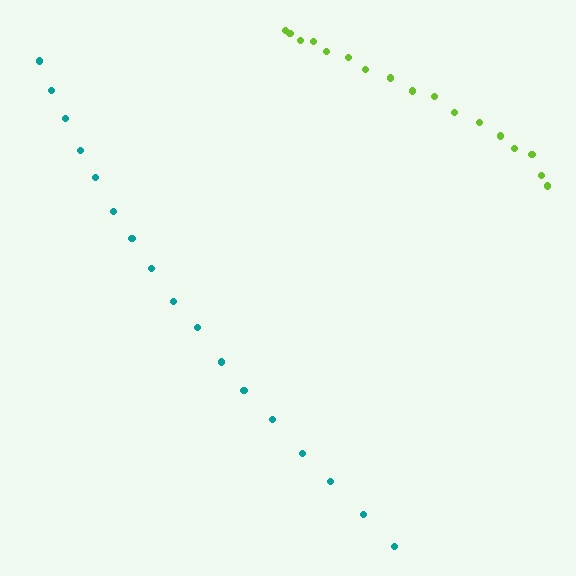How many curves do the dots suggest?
There are 2 distinct paths.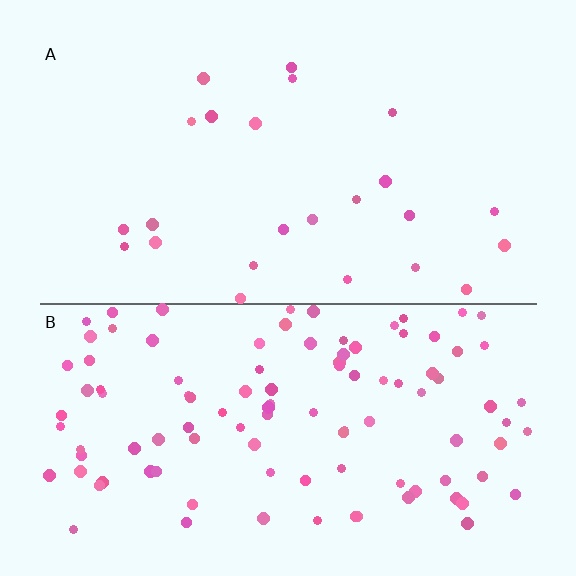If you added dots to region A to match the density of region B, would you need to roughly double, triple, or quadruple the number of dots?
Approximately quadruple.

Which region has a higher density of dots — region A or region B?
B (the bottom).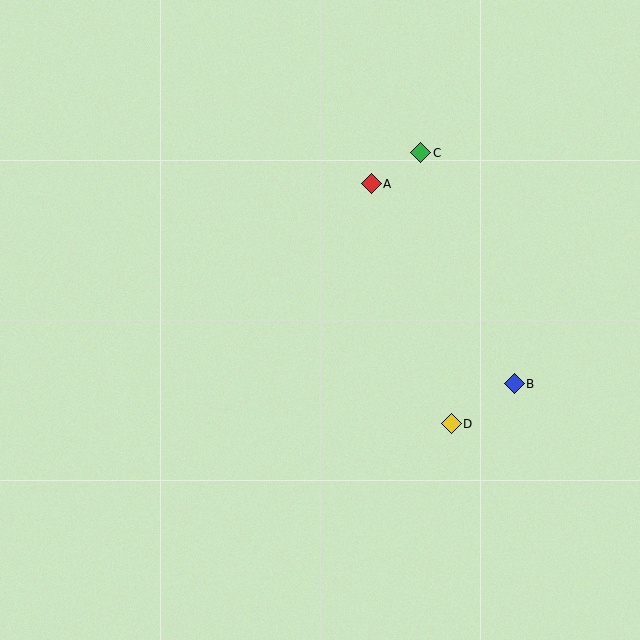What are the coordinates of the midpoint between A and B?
The midpoint between A and B is at (443, 284).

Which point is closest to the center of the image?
Point A at (371, 184) is closest to the center.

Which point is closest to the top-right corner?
Point C is closest to the top-right corner.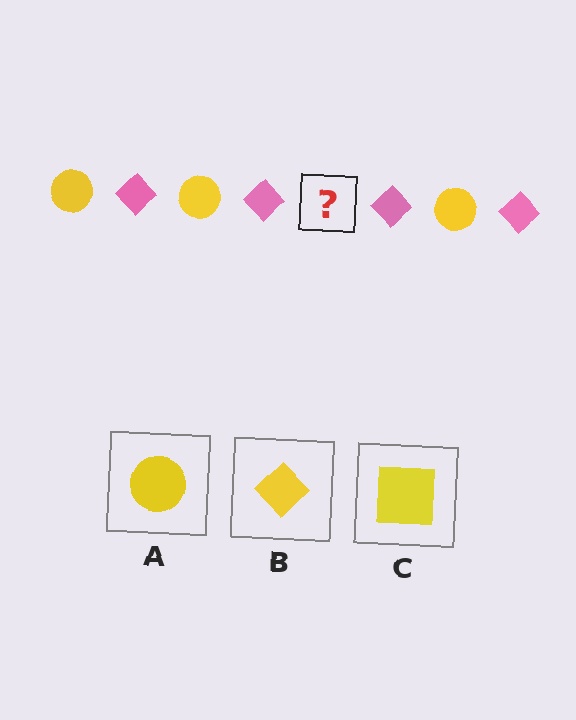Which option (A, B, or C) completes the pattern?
A.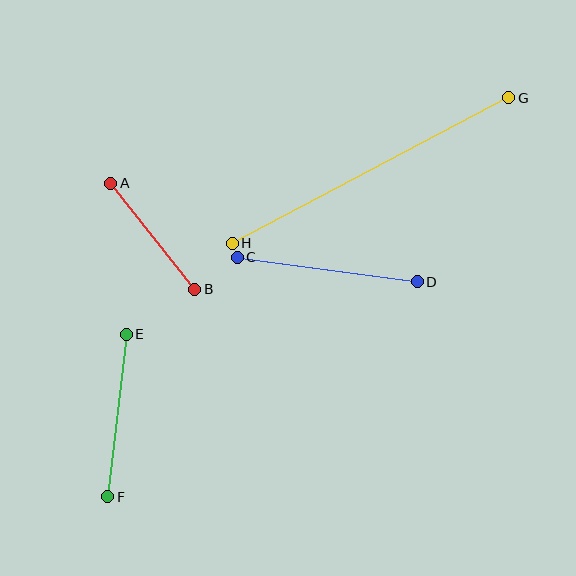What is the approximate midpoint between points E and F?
The midpoint is at approximately (117, 415) pixels.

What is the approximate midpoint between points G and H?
The midpoint is at approximately (370, 170) pixels.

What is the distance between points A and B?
The distance is approximately 135 pixels.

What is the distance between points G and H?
The distance is approximately 312 pixels.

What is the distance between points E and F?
The distance is approximately 163 pixels.